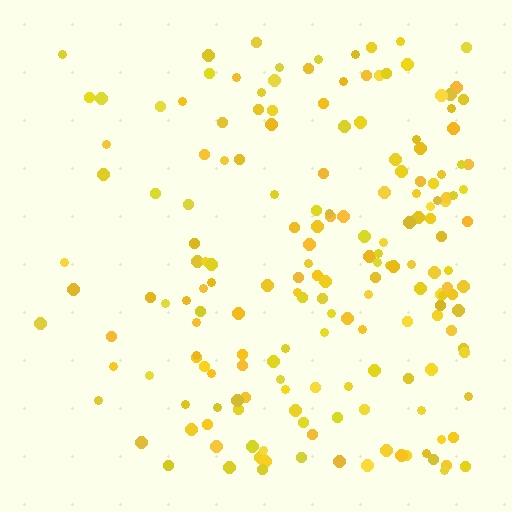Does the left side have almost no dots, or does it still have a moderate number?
Still a moderate number, just noticeably fewer than the right.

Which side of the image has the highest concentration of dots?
The right.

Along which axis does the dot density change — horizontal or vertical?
Horizontal.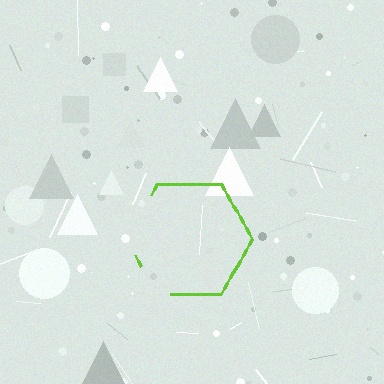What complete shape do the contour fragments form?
The contour fragments form a hexagon.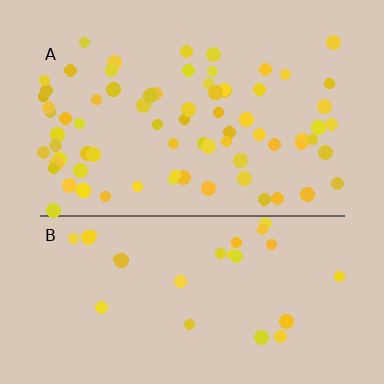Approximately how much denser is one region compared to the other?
Approximately 2.7× — region A over region B.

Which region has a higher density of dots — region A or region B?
A (the top).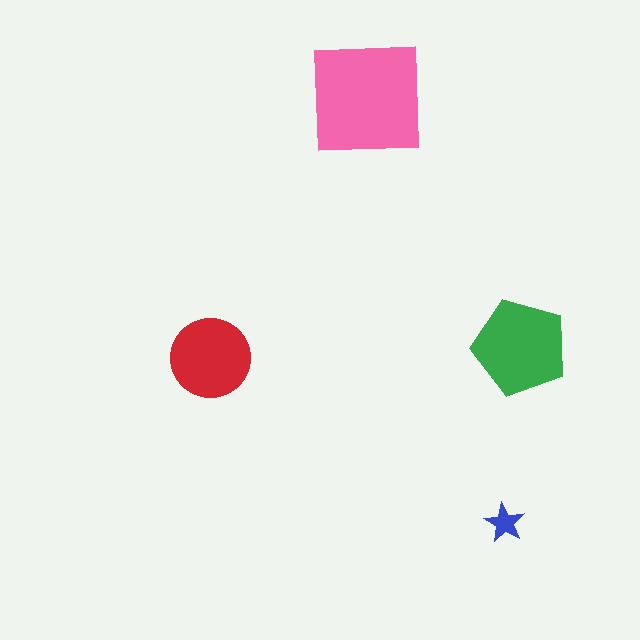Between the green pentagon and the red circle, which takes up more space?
The green pentagon.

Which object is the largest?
The pink square.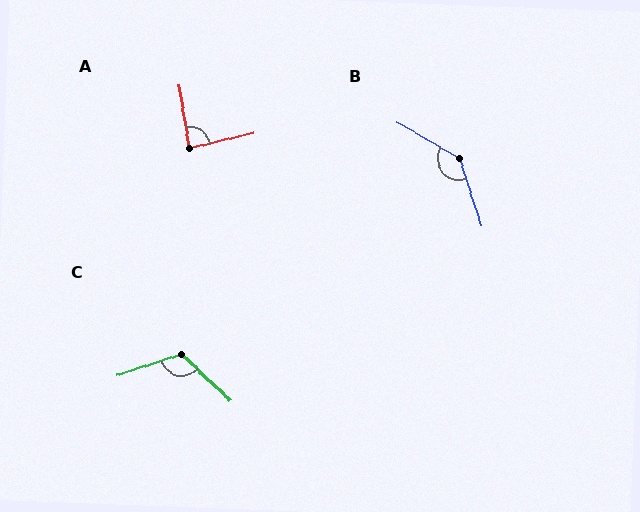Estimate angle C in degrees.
Approximately 119 degrees.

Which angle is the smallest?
A, at approximately 86 degrees.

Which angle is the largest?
B, at approximately 138 degrees.